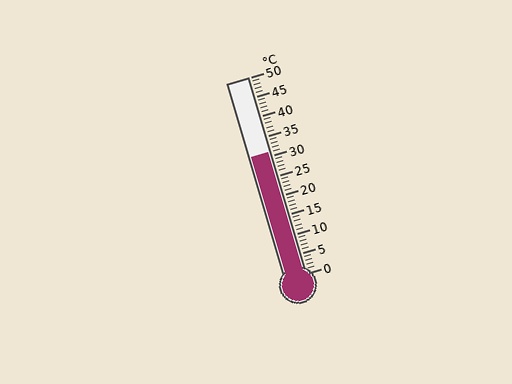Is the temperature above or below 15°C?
The temperature is above 15°C.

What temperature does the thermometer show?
The thermometer shows approximately 31°C.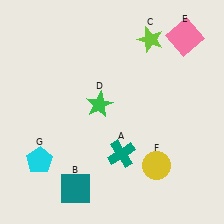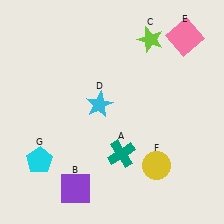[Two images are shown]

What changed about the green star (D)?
In Image 1, D is green. In Image 2, it changed to cyan.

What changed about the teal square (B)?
In Image 1, B is teal. In Image 2, it changed to purple.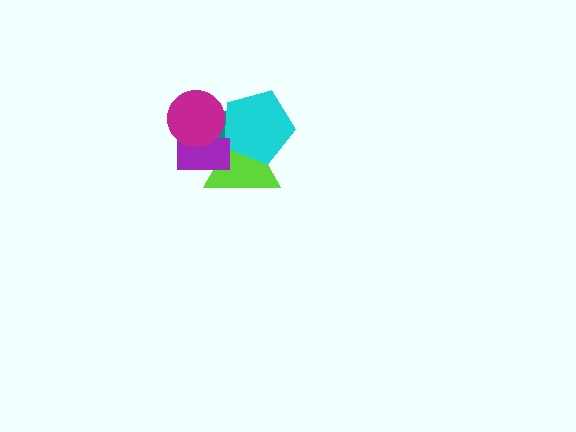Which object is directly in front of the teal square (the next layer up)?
The lime triangle is directly in front of the teal square.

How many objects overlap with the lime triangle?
3 objects overlap with the lime triangle.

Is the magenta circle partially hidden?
No, no other shape covers it.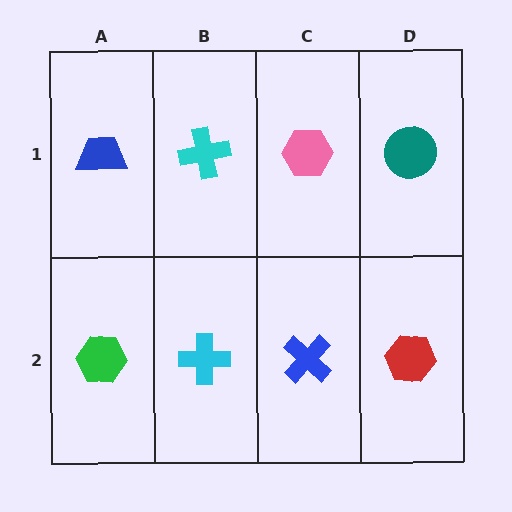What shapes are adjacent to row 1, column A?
A green hexagon (row 2, column A), a cyan cross (row 1, column B).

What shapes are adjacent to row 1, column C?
A blue cross (row 2, column C), a cyan cross (row 1, column B), a teal circle (row 1, column D).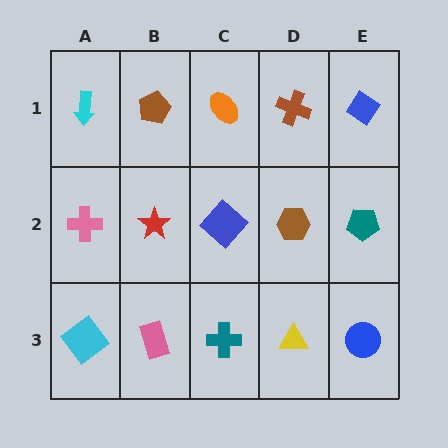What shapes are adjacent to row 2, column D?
A brown cross (row 1, column D), a yellow triangle (row 3, column D), a blue diamond (row 2, column C), a teal pentagon (row 2, column E).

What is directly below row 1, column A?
A pink cross.